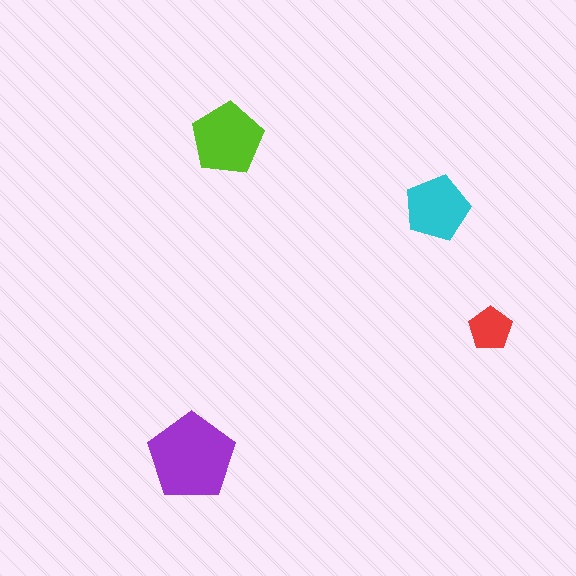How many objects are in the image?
There are 4 objects in the image.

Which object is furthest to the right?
The red pentagon is rightmost.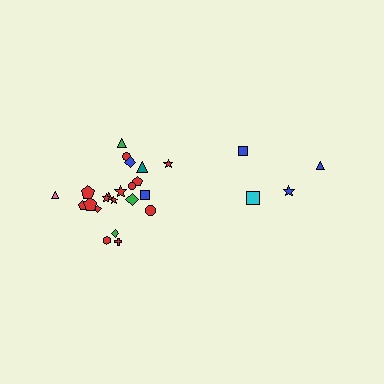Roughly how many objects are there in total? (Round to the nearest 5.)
Roughly 25 objects in total.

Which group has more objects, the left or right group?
The left group.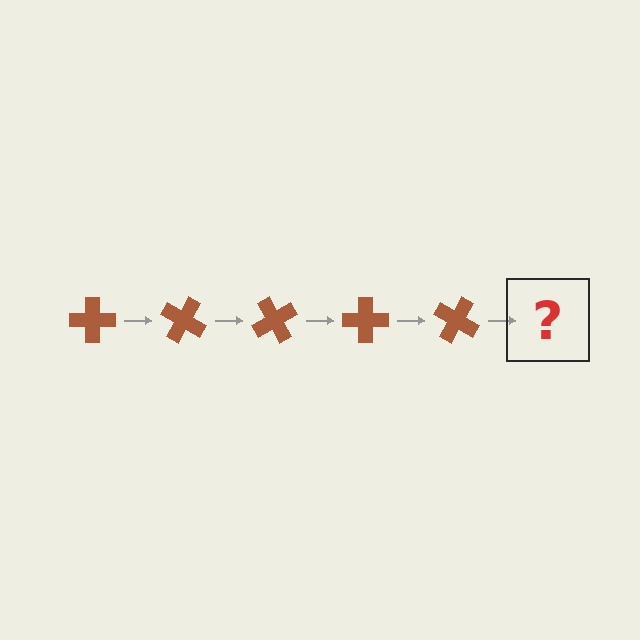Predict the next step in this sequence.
The next step is a brown cross rotated 150 degrees.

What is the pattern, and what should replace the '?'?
The pattern is that the cross rotates 30 degrees each step. The '?' should be a brown cross rotated 150 degrees.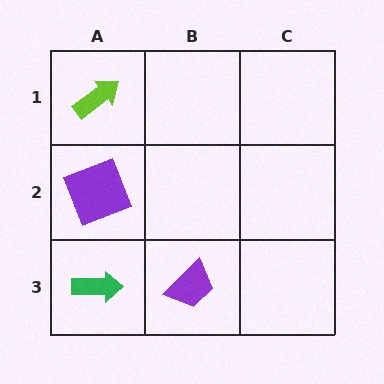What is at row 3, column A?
A green arrow.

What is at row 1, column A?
A lime arrow.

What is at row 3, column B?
A purple trapezoid.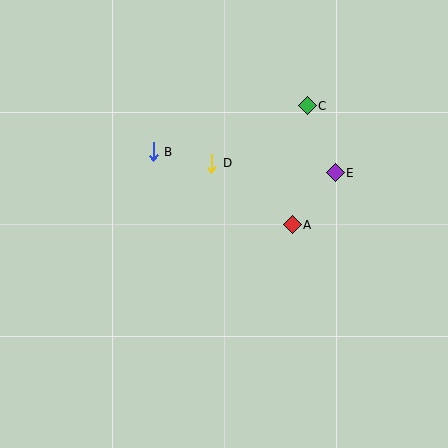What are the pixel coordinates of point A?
Point A is at (292, 225).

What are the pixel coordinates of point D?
Point D is at (212, 163).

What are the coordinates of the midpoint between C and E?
The midpoint between C and E is at (321, 139).